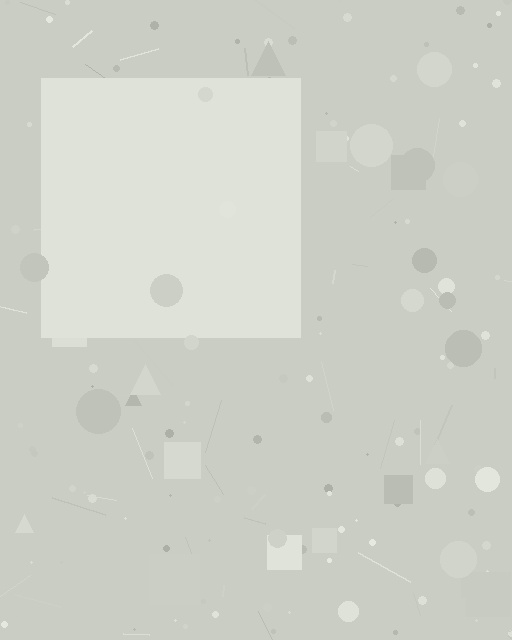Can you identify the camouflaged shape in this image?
The camouflaged shape is a square.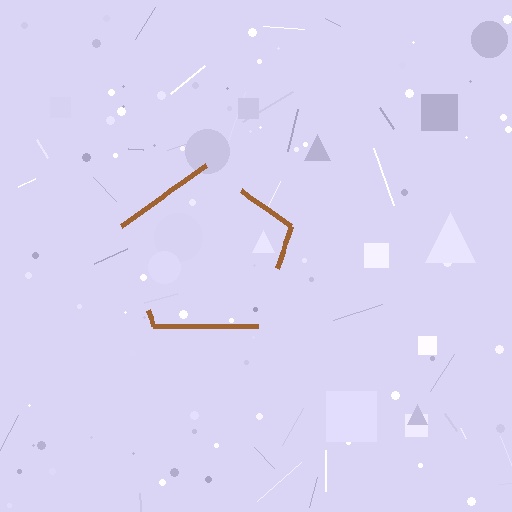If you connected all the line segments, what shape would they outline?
They would outline a pentagon.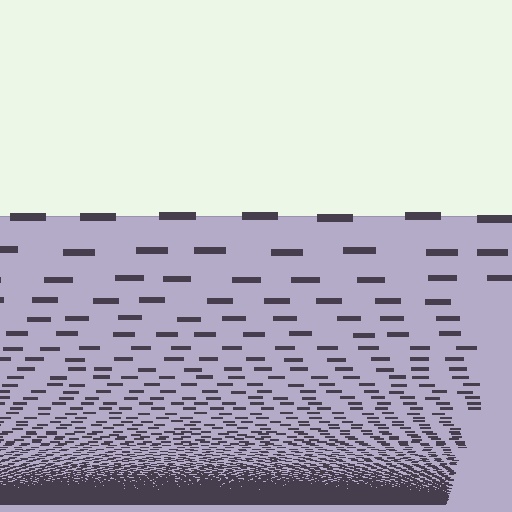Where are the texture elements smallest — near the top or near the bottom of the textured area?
Near the bottom.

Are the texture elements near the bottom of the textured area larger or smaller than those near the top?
Smaller. The gradient is inverted — elements near the bottom are smaller and denser.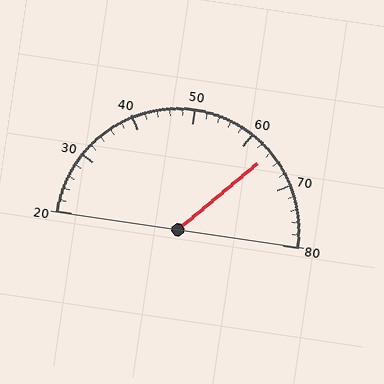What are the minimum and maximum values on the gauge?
The gauge ranges from 20 to 80.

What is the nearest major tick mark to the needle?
The nearest major tick mark is 60.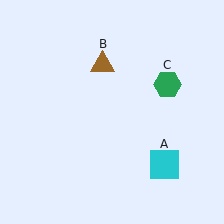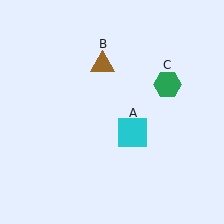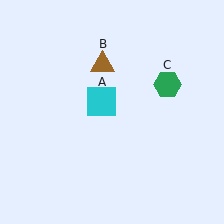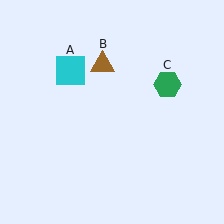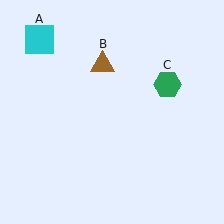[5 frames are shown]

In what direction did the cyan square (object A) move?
The cyan square (object A) moved up and to the left.